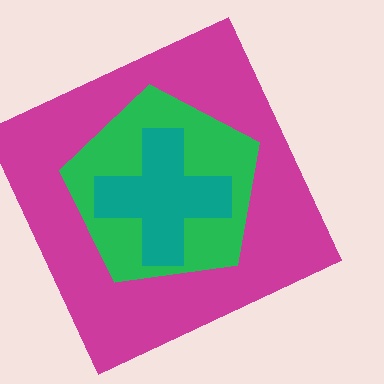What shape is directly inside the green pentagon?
The teal cross.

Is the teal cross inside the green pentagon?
Yes.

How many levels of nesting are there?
3.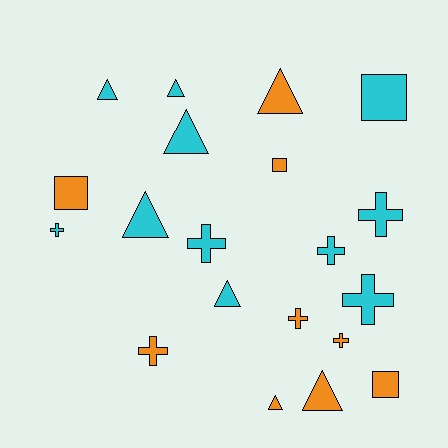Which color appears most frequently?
Cyan, with 11 objects.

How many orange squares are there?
There are 3 orange squares.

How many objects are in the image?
There are 20 objects.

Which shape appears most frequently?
Triangle, with 8 objects.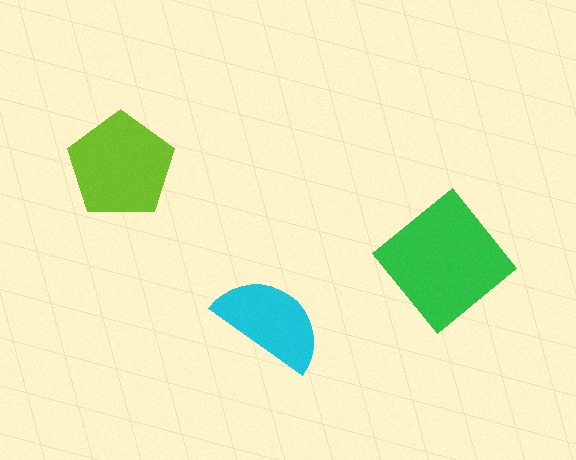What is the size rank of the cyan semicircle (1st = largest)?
3rd.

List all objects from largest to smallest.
The green diamond, the lime pentagon, the cyan semicircle.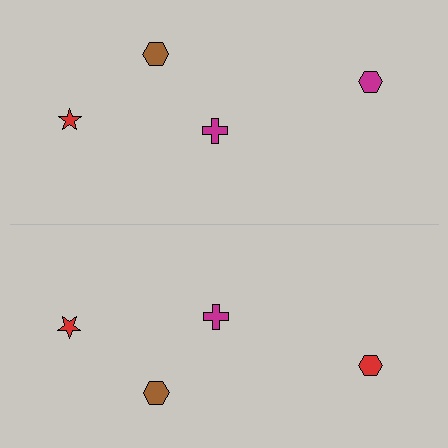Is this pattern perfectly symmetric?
No, the pattern is not perfectly symmetric. The red hexagon on the bottom side breaks the symmetry — its mirror counterpart is magenta.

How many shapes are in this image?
There are 8 shapes in this image.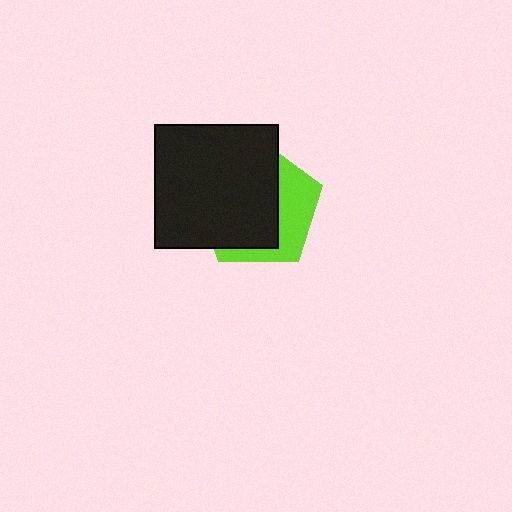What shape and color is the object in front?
The object in front is a black square.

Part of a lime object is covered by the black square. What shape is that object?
It is a pentagon.